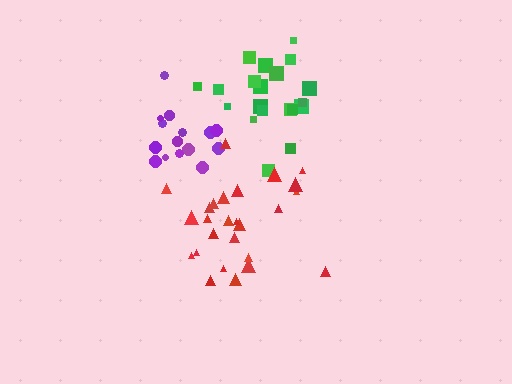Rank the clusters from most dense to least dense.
purple, green, red.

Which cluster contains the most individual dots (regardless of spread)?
Red (26).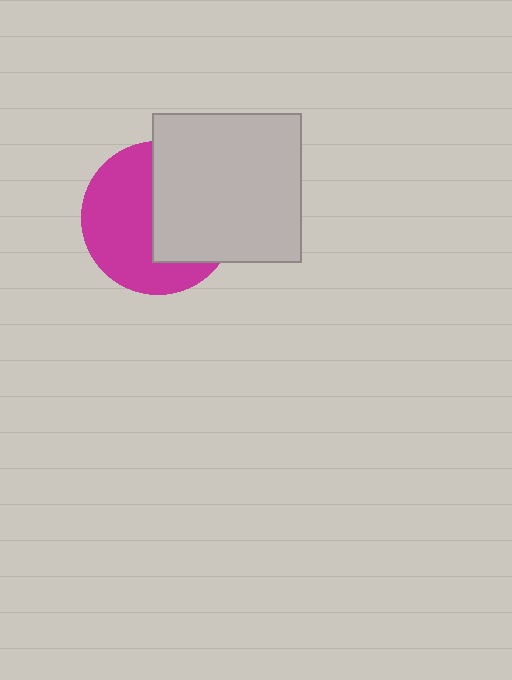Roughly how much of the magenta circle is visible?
About half of it is visible (roughly 53%).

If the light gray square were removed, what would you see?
You would see the complete magenta circle.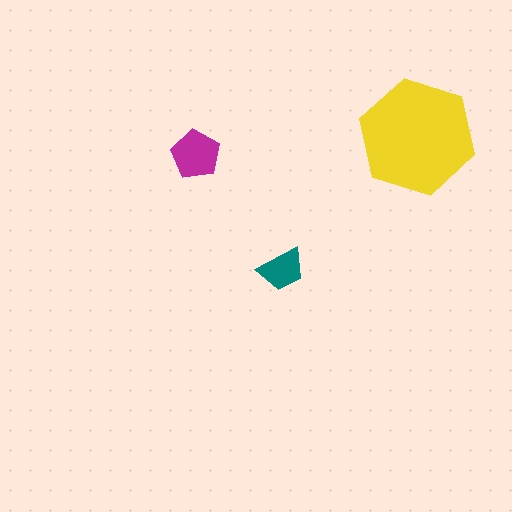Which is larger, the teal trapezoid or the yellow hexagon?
The yellow hexagon.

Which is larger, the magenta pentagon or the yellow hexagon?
The yellow hexagon.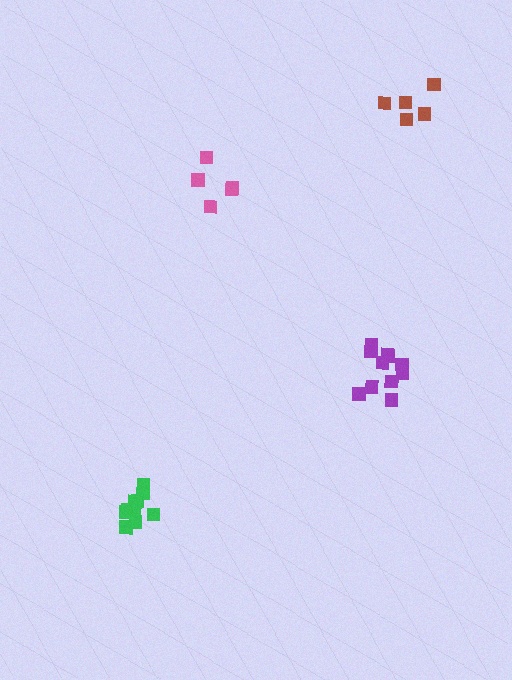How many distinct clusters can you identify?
There are 4 distinct clusters.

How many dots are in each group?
Group 1: 11 dots, Group 2: 5 dots, Group 3: 5 dots, Group 4: 10 dots (31 total).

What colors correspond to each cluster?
The clusters are colored: purple, brown, pink, green.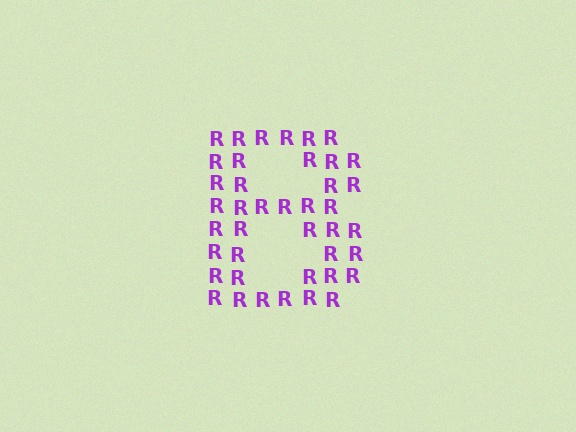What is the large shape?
The large shape is the letter B.